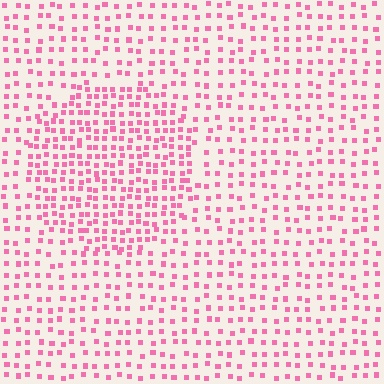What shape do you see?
I see a circle.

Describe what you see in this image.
The image contains small pink elements arranged at two different densities. A circle-shaped region is visible where the elements are more densely packed than the surrounding area.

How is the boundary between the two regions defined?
The boundary is defined by a change in element density (approximately 1.8x ratio). All elements are the same color, size, and shape.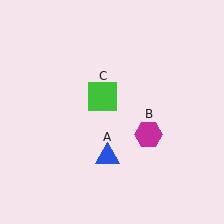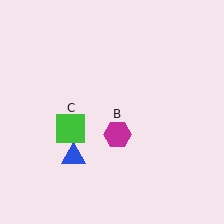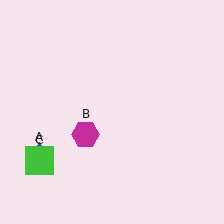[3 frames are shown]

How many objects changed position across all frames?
3 objects changed position: blue triangle (object A), magenta hexagon (object B), green square (object C).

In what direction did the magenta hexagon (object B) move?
The magenta hexagon (object B) moved left.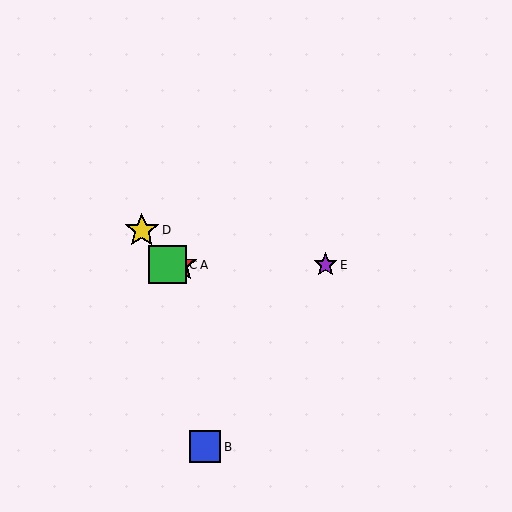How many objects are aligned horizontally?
3 objects (A, C, E) are aligned horizontally.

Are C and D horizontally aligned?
No, C is at y≈265 and D is at y≈230.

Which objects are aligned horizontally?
Objects A, C, E are aligned horizontally.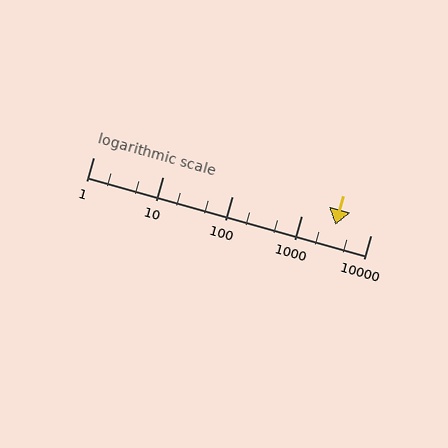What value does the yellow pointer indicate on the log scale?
The pointer indicates approximately 3100.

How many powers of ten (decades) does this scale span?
The scale spans 4 decades, from 1 to 10000.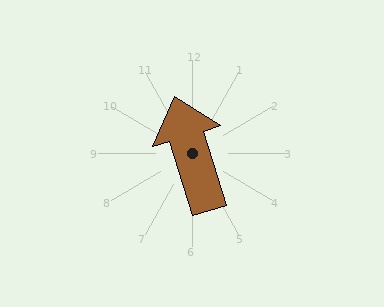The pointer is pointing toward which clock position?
Roughly 11 o'clock.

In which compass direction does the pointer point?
North.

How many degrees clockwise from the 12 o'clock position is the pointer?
Approximately 343 degrees.